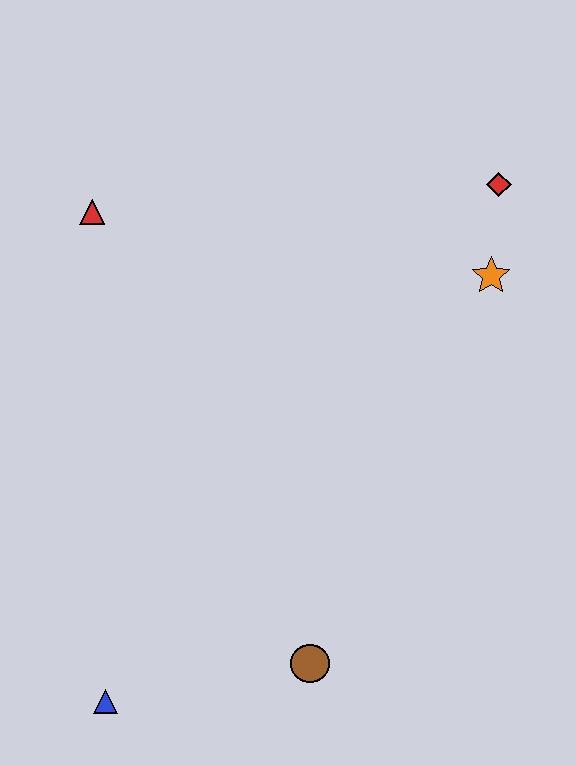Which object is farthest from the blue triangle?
The red diamond is farthest from the blue triangle.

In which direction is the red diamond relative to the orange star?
The red diamond is above the orange star.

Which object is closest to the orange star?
The red diamond is closest to the orange star.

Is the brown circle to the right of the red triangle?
Yes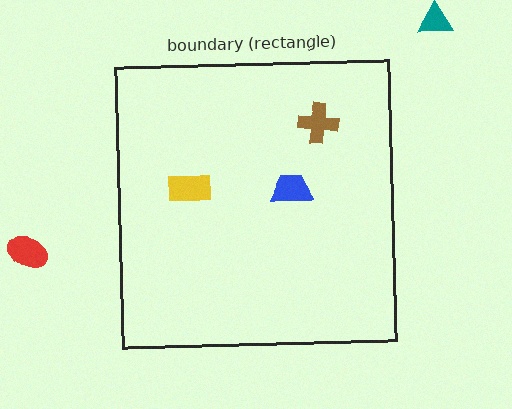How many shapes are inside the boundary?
3 inside, 2 outside.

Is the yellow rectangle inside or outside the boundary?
Inside.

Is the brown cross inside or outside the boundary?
Inside.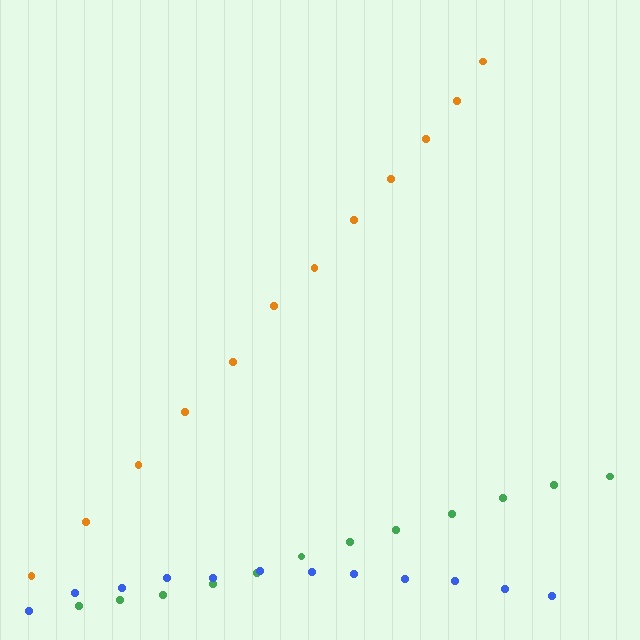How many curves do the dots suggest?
There are 3 distinct paths.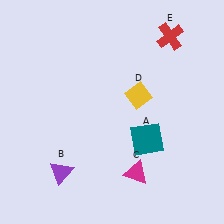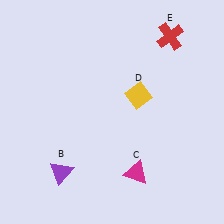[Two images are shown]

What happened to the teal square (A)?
The teal square (A) was removed in Image 2. It was in the bottom-right area of Image 1.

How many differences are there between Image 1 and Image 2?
There is 1 difference between the two images.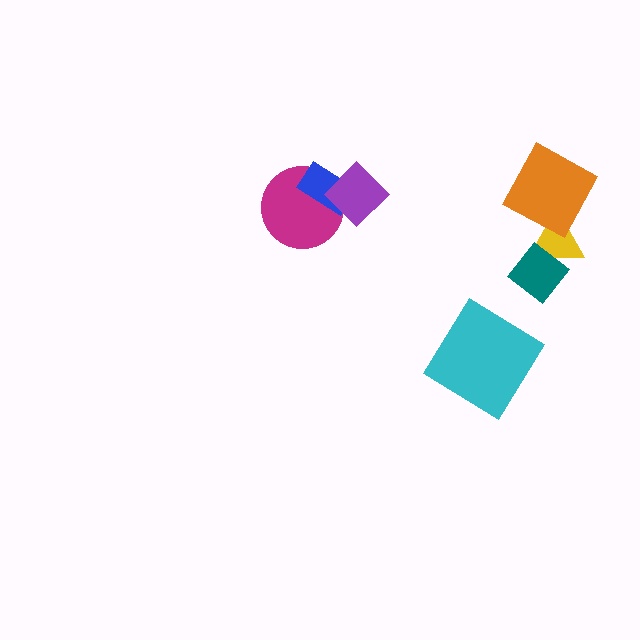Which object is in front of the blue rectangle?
The purple diamond is in front of the blue rectangle.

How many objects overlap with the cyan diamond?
0 objects overlap with the cyan diamond.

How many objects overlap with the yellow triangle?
2 objects overlap with the yellow triangle.